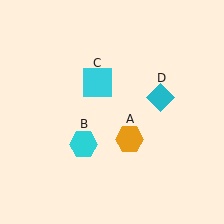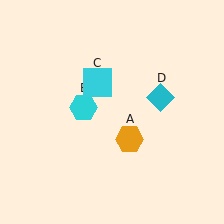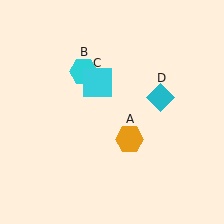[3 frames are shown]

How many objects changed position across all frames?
1 object changed position: cyan hexagon (object B).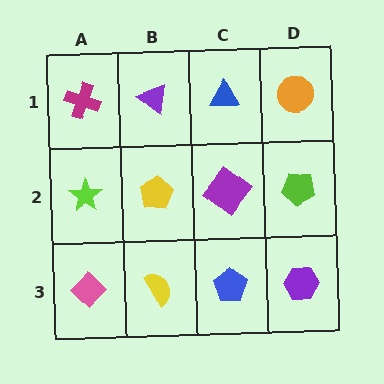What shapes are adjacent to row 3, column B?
A yellow pentagon (row 2, column B), a pink diamond (row 3, column A), a blue pentagon (row 3, column C).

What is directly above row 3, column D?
A lime pentagon.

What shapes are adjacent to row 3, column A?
A lime star (row 2, column A), a yellow semicircle (row 3, column B).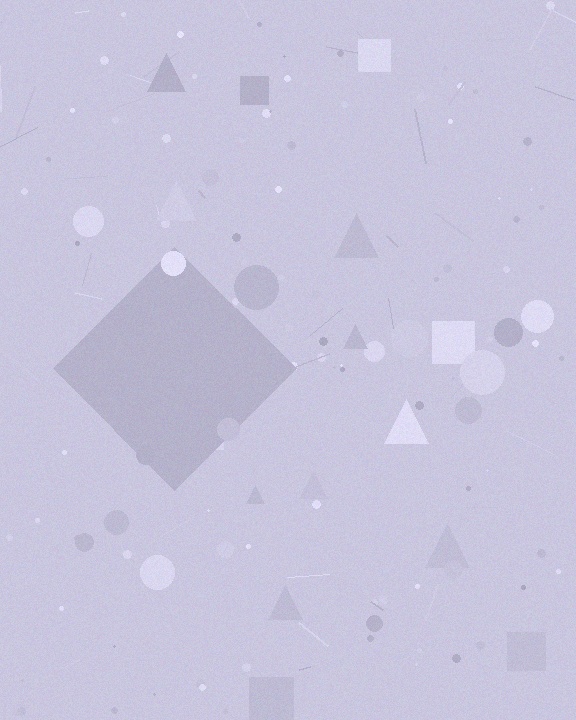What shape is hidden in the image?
A diamond is hidden in the image.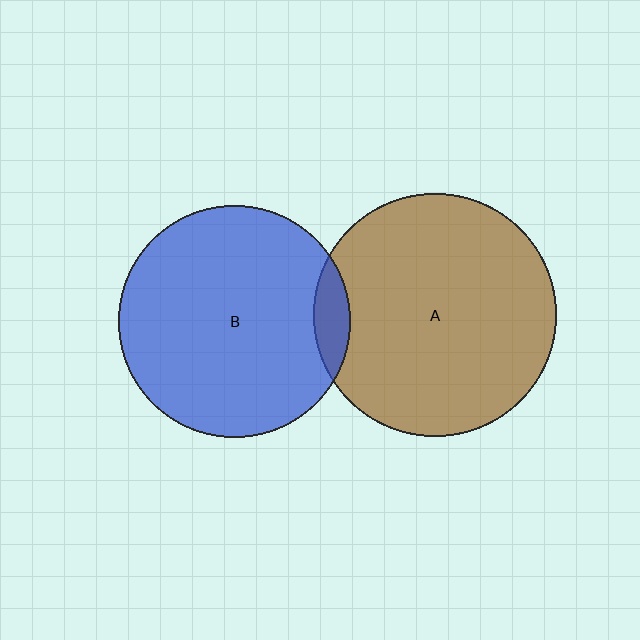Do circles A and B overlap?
Yes.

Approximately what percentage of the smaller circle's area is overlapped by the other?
Approximately 10%.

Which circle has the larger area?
Circle A (brown).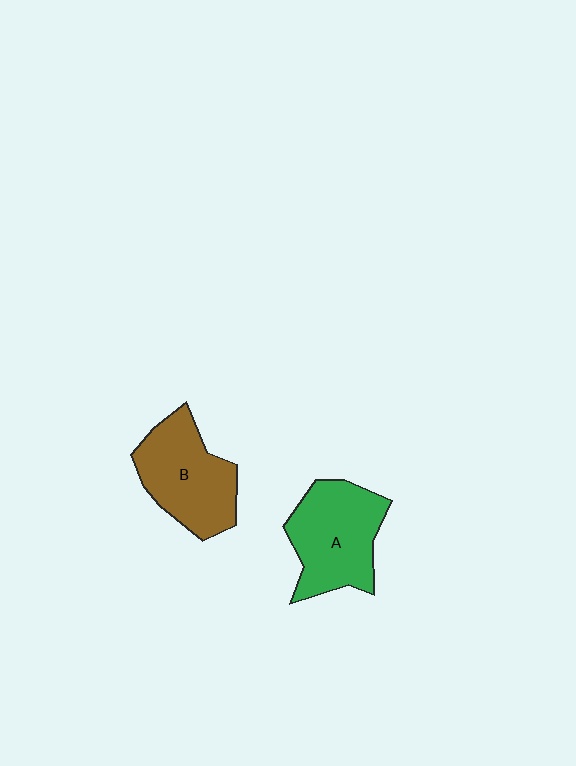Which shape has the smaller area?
Shape B (brown).